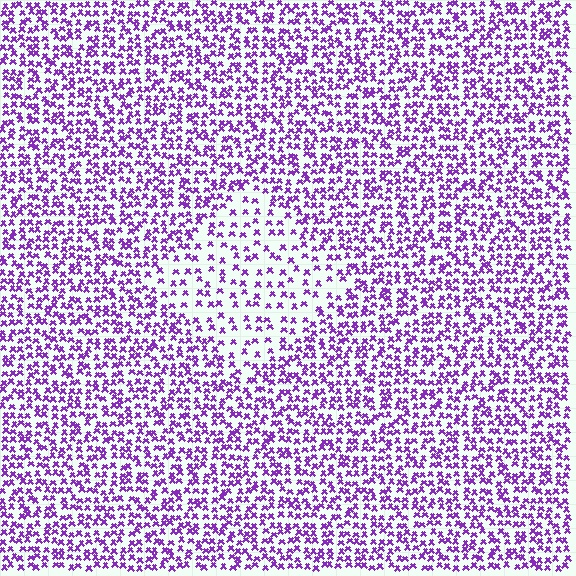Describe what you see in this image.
The image contains small purple elements arranged at two different densities. A diamond-shaped region is visible where the elements are less densely packed than the surrounding area.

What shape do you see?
I see a diamond.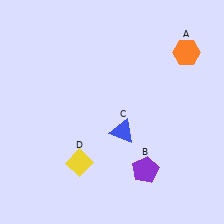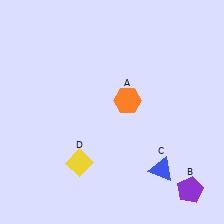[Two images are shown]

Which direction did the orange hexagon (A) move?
The orange hexagon (A) moved left.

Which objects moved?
The objects that moved are: the orange hexagon (A), the purple pentagon (B), the blue triangle (C).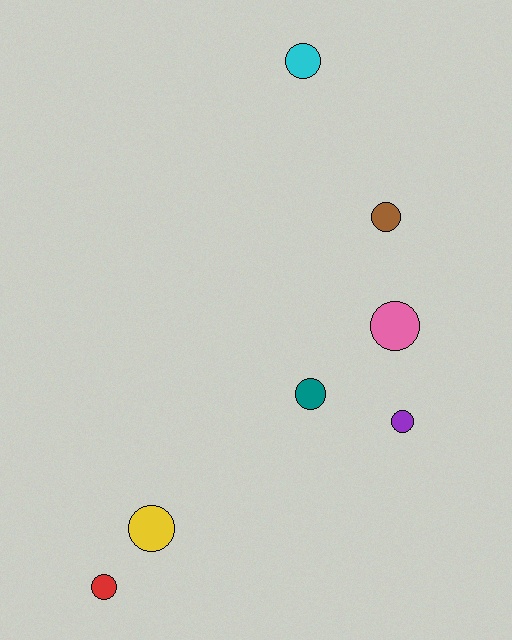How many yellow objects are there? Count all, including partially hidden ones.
There is 1 yellow object.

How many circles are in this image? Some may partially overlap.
There are 7 circles.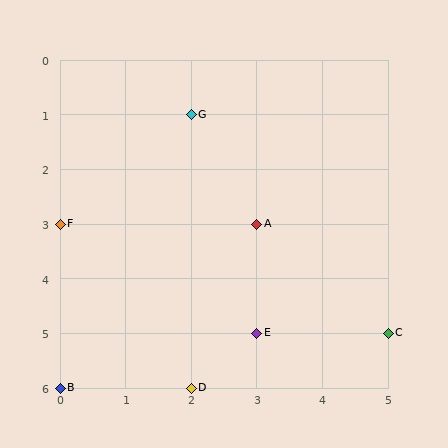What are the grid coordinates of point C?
Point C is at grid coordinates (5, 5).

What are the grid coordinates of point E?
Point E is at grid coordinates (3, 5).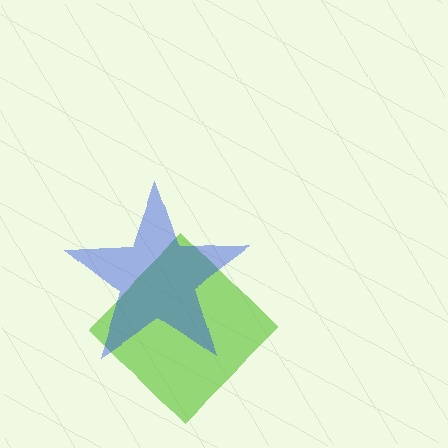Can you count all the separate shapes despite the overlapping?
Yes, there are 2 separate shapes.